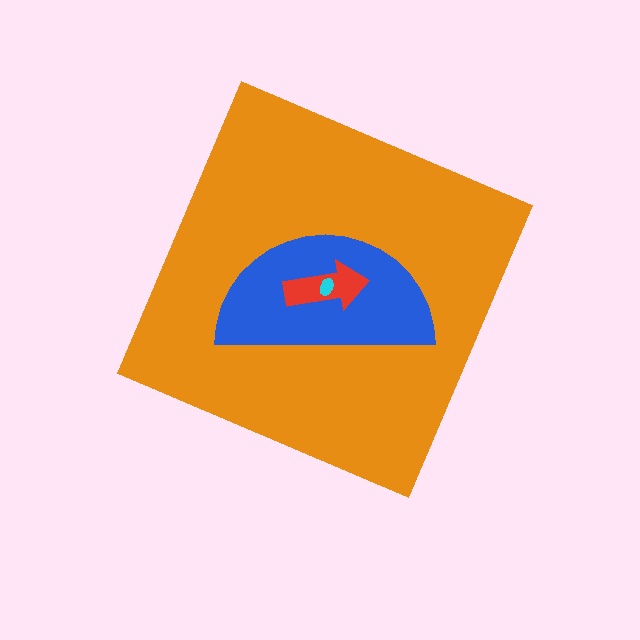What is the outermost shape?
The orange diamond.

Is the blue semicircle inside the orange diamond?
Yes.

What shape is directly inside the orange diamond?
The blue semicircle.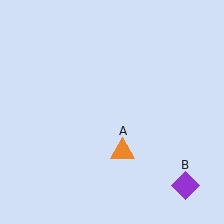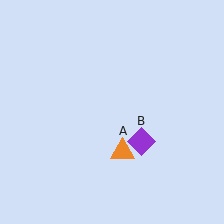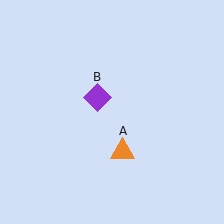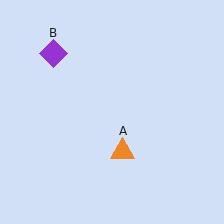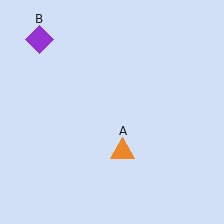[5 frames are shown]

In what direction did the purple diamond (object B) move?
The purple diamond (object B) moved up and to the left.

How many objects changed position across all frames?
1 object changed position: purple diamond (object B).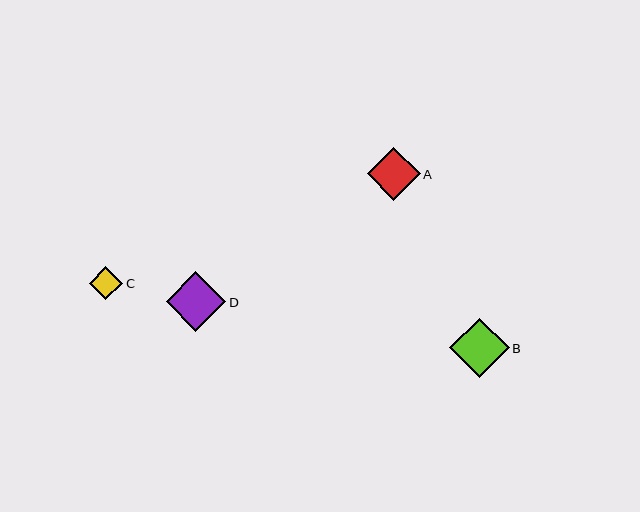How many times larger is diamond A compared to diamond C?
Diamond A is approximately 1.6 times the size of diamond C.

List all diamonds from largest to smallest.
From largest to smallest: D, B, A, C.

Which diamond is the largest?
Diamond D is the largest with a size of approximately 59 pixels.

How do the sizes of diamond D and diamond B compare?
Diamond D and diamond B are approximately the same size.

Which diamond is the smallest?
Diamond C is the smallest with a size of approximately 34 pixels.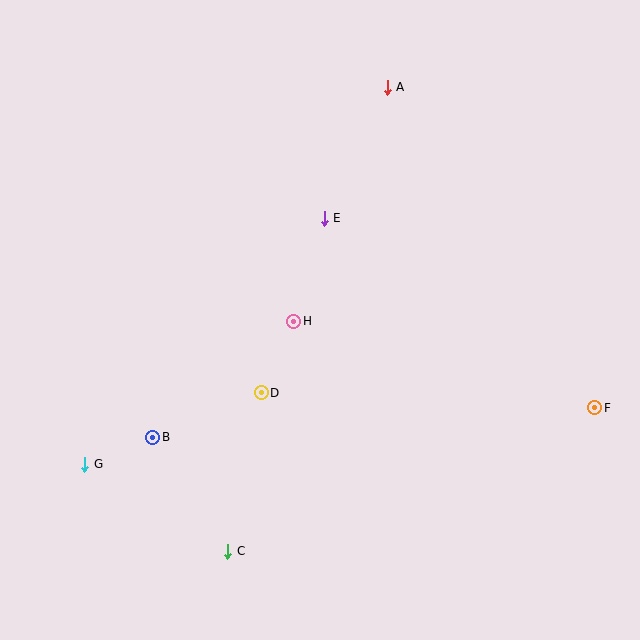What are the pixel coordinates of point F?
Point F is at (595, 408).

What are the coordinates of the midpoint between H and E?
The midpoint between H and E is at (309, 270).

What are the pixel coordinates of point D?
Point D is at (261, 393).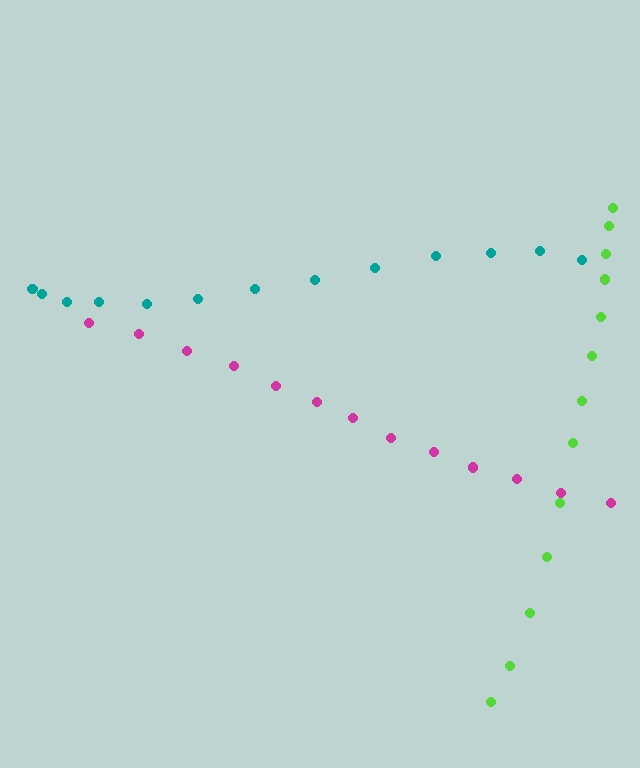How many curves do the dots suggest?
There are 3 distinct paths.